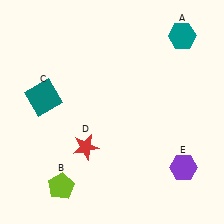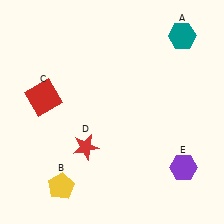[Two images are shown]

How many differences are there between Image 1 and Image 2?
There are 2 differences between the two images.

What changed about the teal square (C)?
In Image 1, C is teal. In Image 2, it changed to red.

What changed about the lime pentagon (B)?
In Image 1, B is lime. In Image 2, it changed to yellow.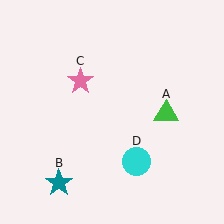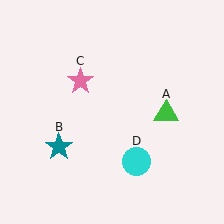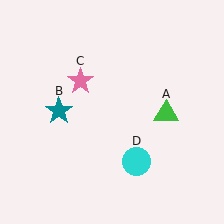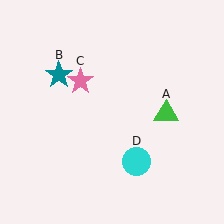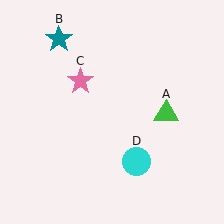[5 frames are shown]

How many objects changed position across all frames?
1 object changed position: teal star (object B).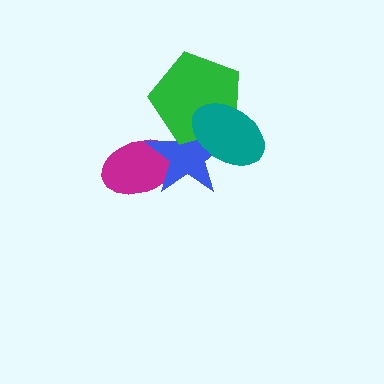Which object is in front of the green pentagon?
The teal ellipse is in front of the green pentagon.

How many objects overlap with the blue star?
3 objects overlap with the blue star.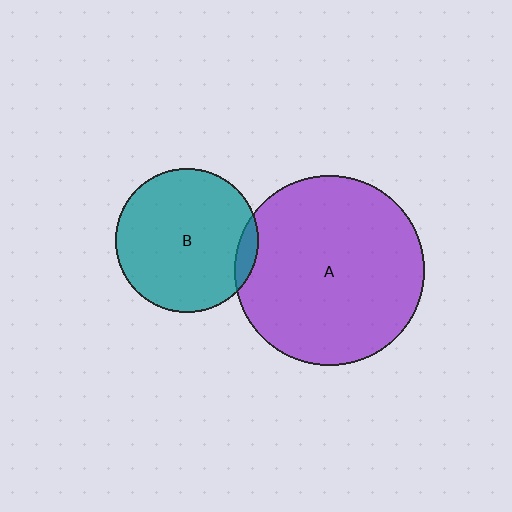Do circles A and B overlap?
Yes.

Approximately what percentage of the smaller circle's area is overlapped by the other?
Approximately 5%.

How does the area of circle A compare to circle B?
Approximately 1.8 times.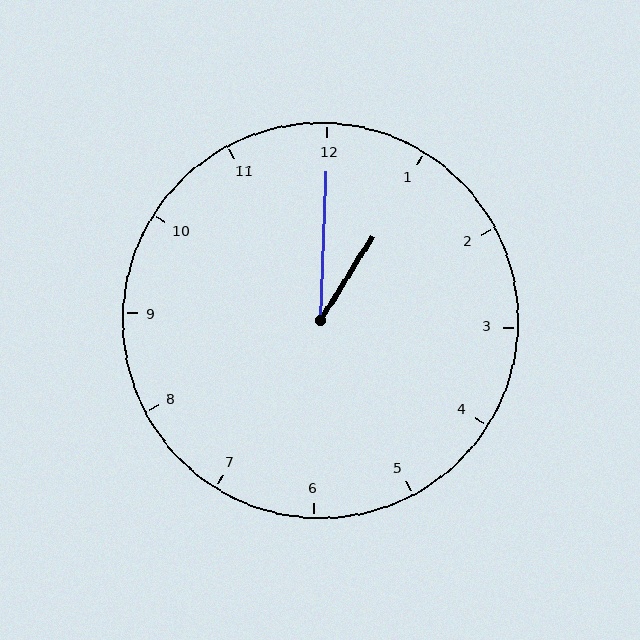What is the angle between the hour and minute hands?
Approximately 30 degrees.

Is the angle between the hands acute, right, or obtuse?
It is acute.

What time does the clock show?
1:00.